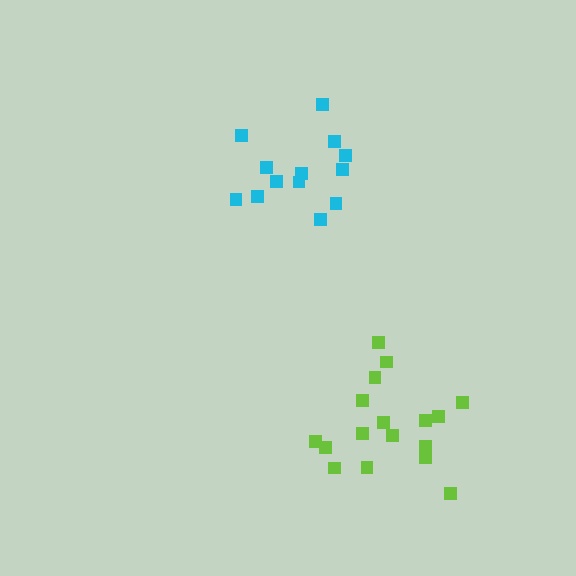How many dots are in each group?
Group 1: 13 dots, Group 2: 17 dots (30 total).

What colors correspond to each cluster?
The clusters are colored: cyan, lime.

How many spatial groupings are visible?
There are 2 spatial groupings.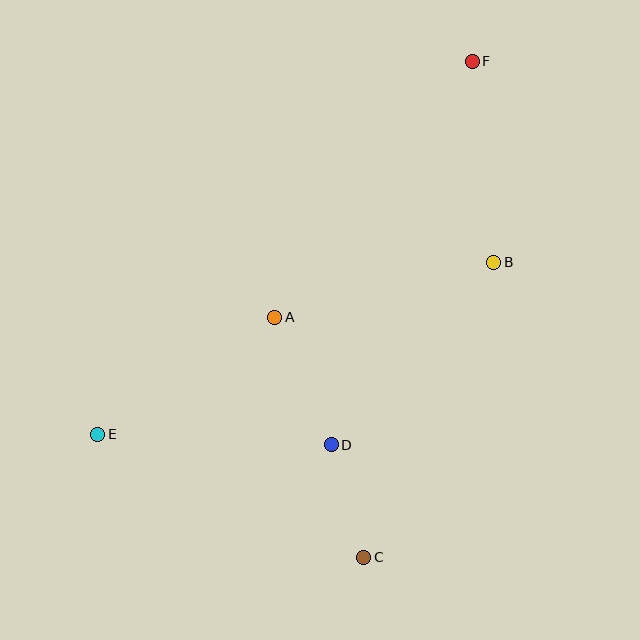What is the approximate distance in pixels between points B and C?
The distance between B and C is approximately 322 pixels.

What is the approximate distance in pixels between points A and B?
The distance between A and B is approximately 225 pixels.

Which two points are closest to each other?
Points C and D are closest to each other.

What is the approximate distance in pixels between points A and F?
The distance between A and F is approximately 323 pixels.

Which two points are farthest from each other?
Points E and F are farthest from each other.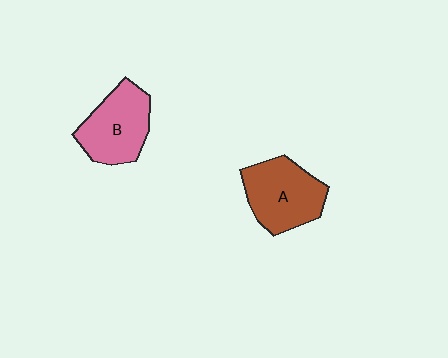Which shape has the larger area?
Shape A (brown).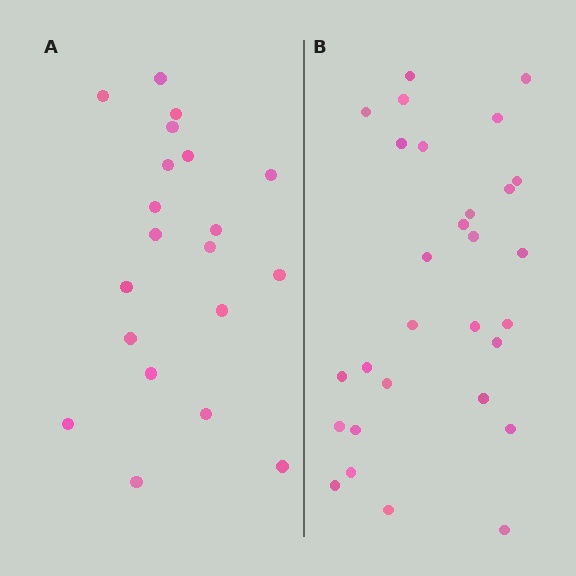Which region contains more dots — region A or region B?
Region B (the right region) has more dots.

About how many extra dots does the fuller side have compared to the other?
Region B has roughly 8 or so more dots than region A.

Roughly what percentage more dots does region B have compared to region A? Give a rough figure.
About 45% more.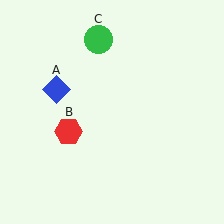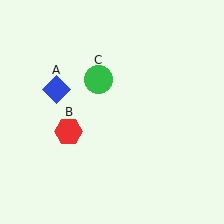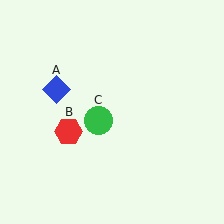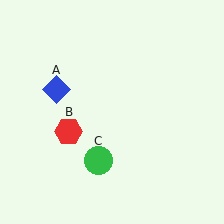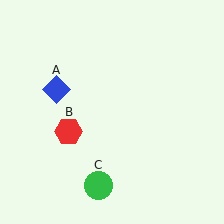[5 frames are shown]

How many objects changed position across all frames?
1 object changed position: green circle (object C).